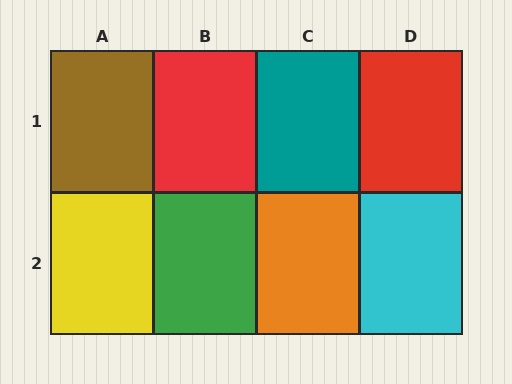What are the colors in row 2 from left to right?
Yellow, green, orange, cyan.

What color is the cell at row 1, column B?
Red.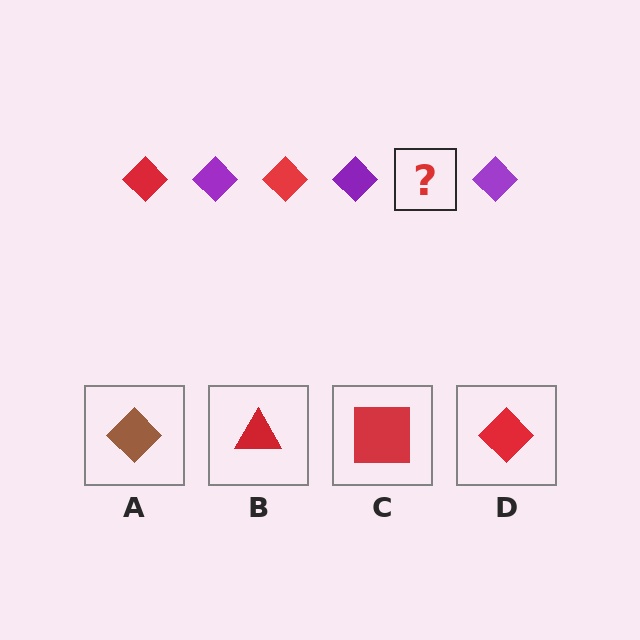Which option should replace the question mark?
Option D.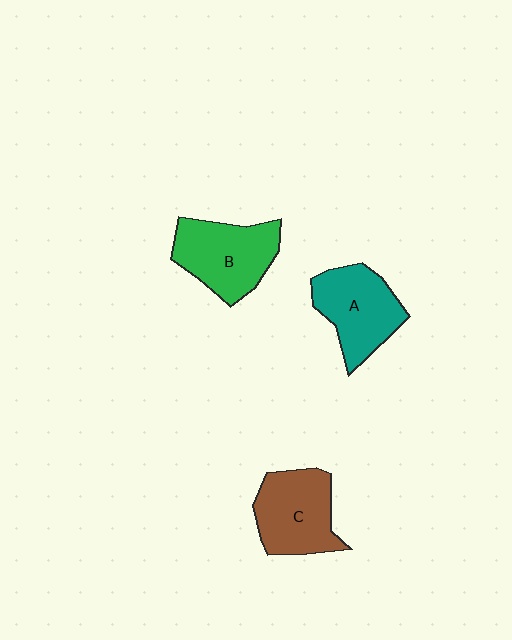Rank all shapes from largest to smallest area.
From largest to smallest: B (green), C (brown), A (teal).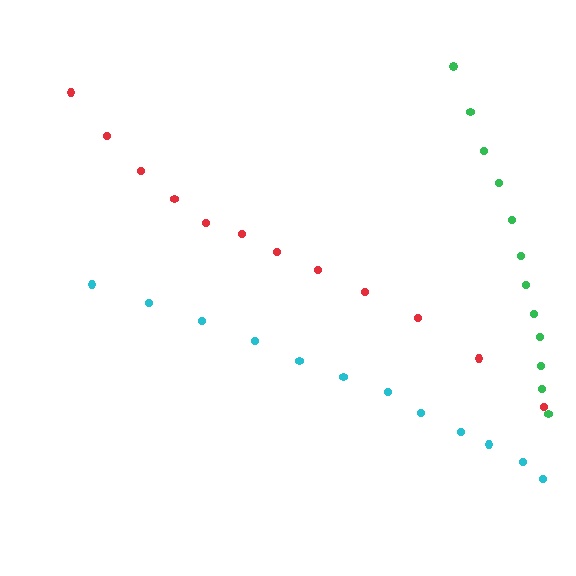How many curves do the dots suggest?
There are 3 distinct paths.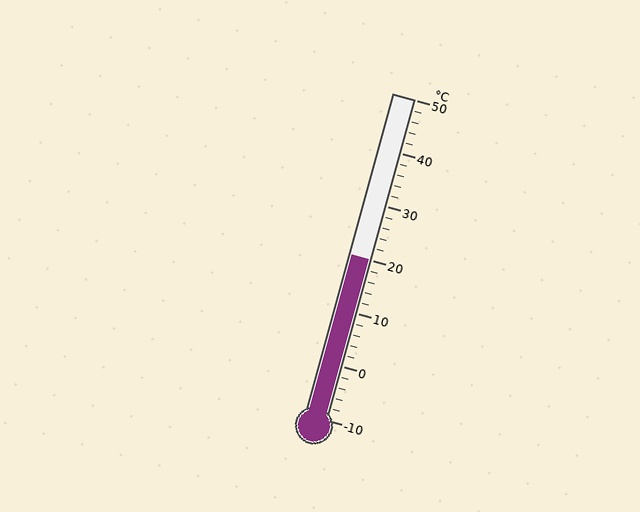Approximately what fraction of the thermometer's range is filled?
The thermometer is filled to approximately 50% of its range.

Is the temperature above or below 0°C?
The temperature is above 0°C.